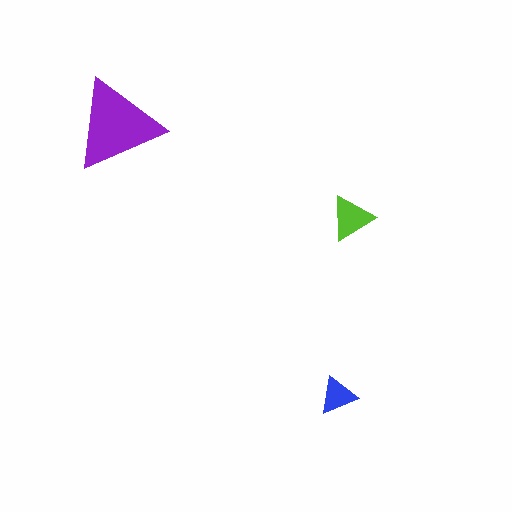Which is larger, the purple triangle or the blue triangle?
The purple one.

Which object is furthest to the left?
The purple triangle is leftmost.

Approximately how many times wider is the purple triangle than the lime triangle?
About 2 times wider.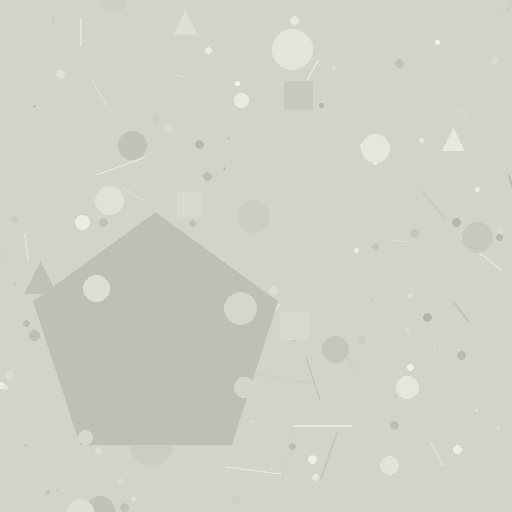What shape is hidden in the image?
A pentagon is hidden in the image.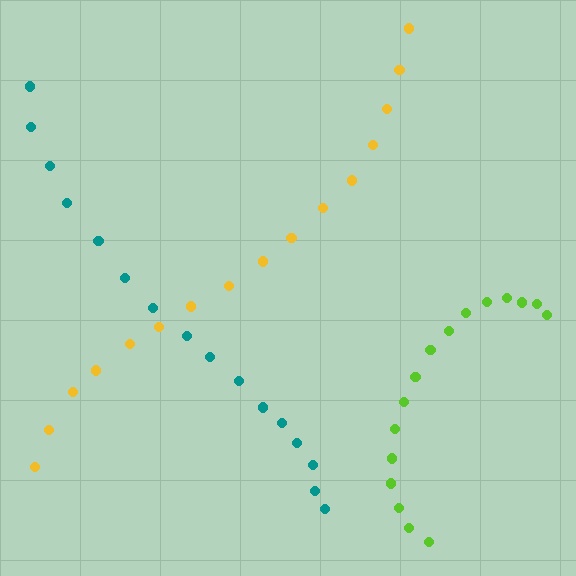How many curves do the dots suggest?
There are 3 distinct paths.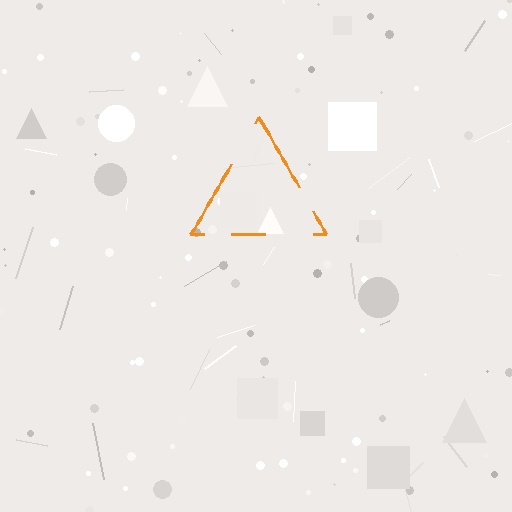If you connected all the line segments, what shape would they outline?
They would outline a triangle.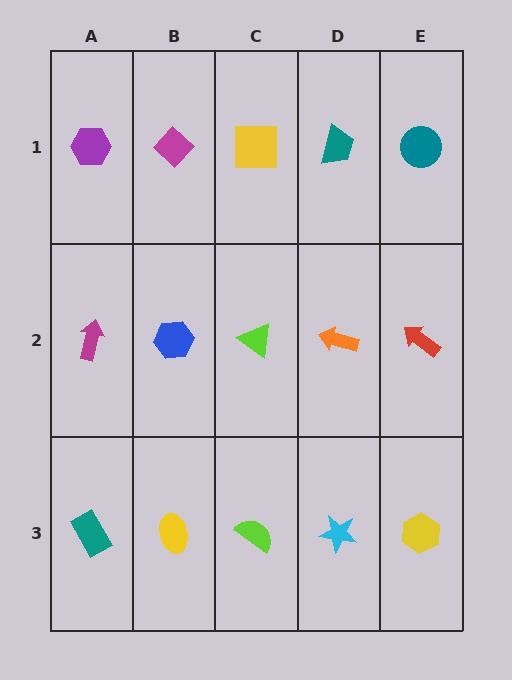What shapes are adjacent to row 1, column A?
A magenta arrow (row 2, column A), a magenta diamond (row 1, column B).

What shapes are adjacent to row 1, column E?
A red arrow (row 2, column E), a teal trapezoid (row 1, column D).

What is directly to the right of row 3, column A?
A yellow ellipse.